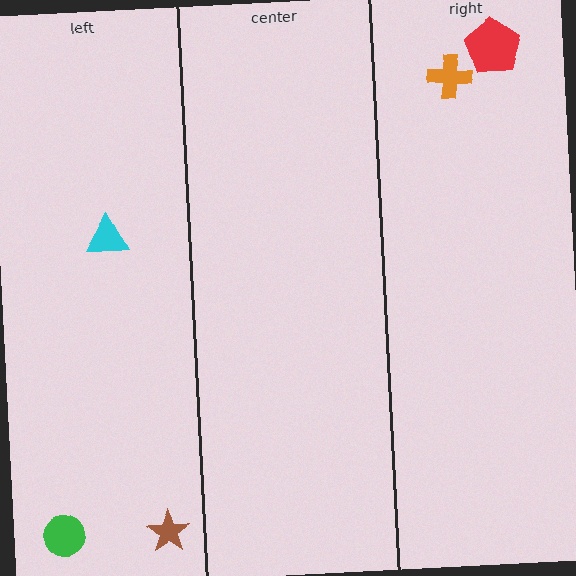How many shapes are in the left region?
3.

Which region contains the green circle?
The left region.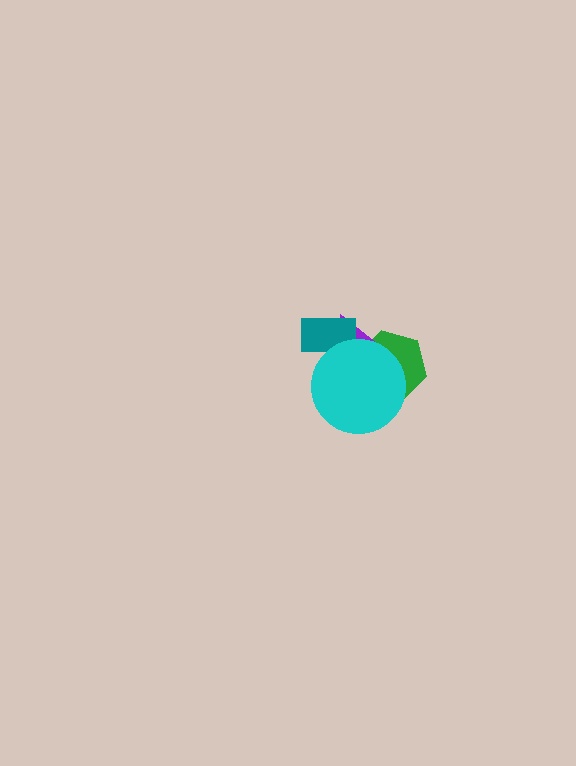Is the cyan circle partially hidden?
No, no other shape covers it.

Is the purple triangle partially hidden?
Yes, it is partially covered by another shape.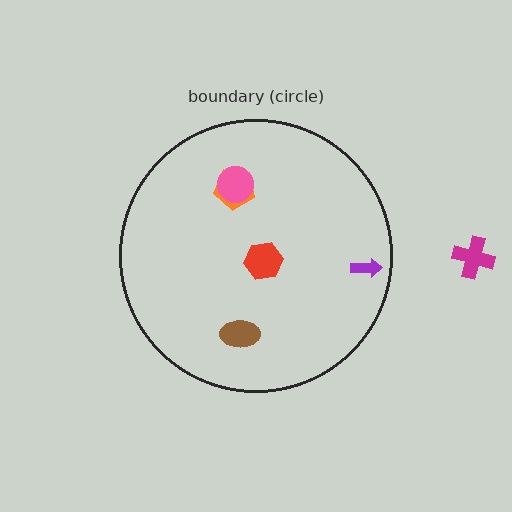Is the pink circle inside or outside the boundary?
Inside.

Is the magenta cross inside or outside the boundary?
Outside.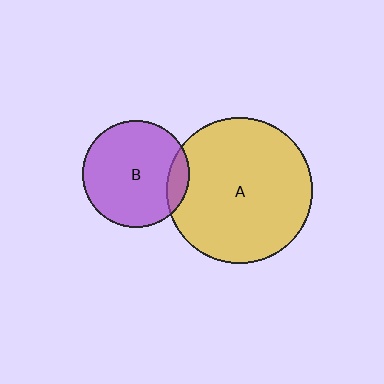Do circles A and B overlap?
Yes.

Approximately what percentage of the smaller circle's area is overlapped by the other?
Approximately 10%.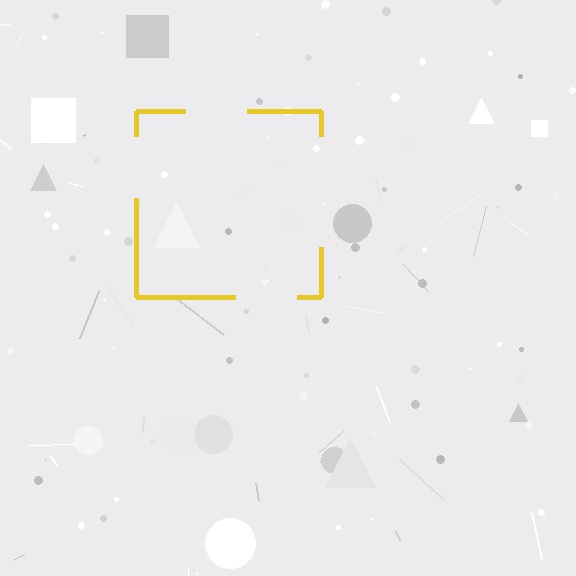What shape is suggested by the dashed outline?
The dashed outline suggests a square.